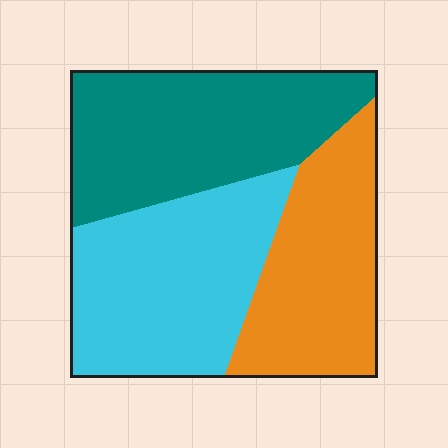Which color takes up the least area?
Orange, at roughly 30%.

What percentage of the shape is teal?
Teal covers roughly 35% of the shape.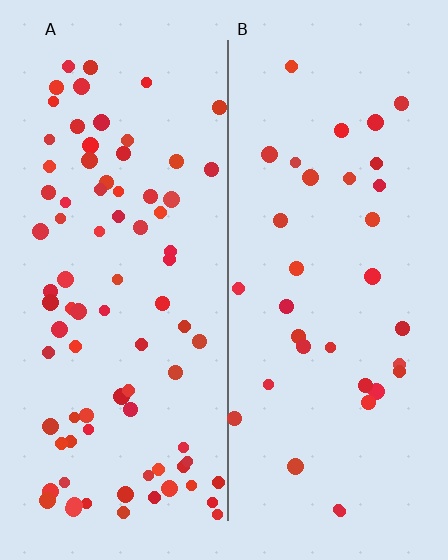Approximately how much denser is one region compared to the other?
Approximately 2.3× — region A over region B.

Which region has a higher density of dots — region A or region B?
A (the left).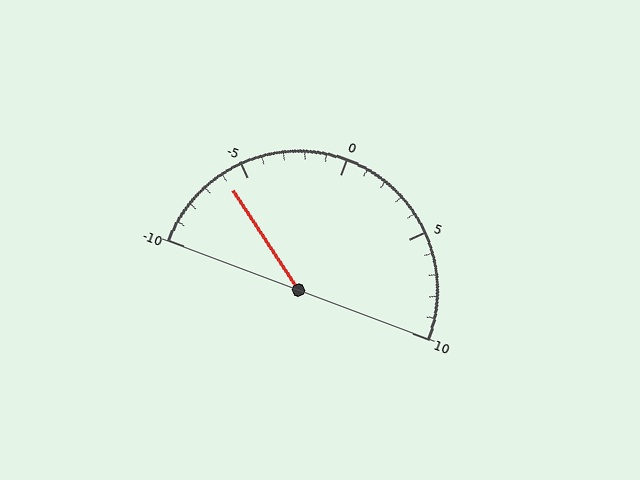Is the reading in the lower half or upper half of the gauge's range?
The reading is in the lower half of the range (-10 to 10).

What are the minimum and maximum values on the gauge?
The gauge ranges from -10 to 10.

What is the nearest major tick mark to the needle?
The nearest major tick mark is -5.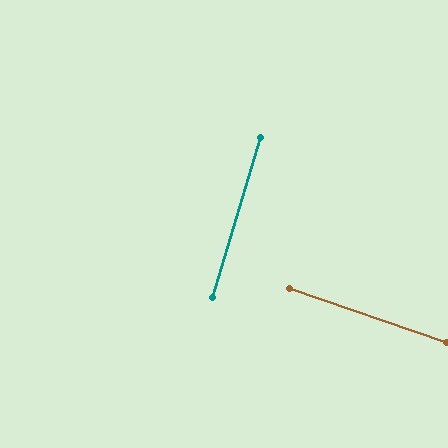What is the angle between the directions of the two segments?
Approximately 88 degrees.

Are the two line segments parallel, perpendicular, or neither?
Perpendicular — they meet at approximately 88°.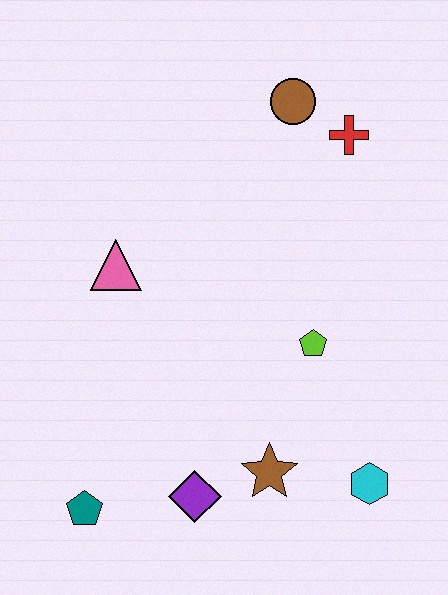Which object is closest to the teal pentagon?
The purple diamond is closest to the teal pentagon.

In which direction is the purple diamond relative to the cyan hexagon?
The purple diamond is to the left of the cyan hexagon.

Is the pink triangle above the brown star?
Yes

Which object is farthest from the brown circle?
The teal pentagon is farthest from the brown circle.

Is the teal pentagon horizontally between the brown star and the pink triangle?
No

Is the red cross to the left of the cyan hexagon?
Yes